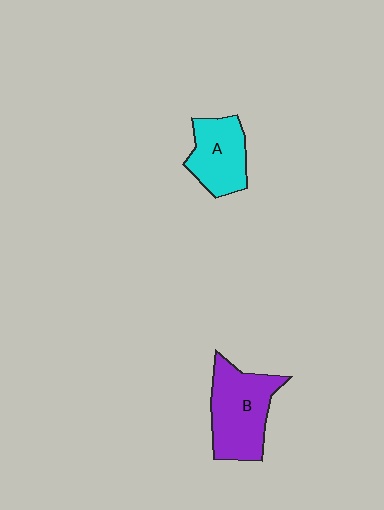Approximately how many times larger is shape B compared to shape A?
Approximately 1.4 times.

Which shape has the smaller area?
Shape A (cyan).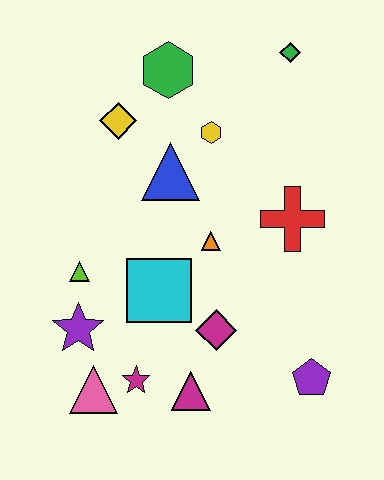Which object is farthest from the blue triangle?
The purple pentagon is farthest from the blue triangle.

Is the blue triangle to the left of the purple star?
No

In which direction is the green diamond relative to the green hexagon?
The green diamond is to the right of the green hexagon.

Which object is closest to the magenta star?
The pink triangle is closest to the magenta star.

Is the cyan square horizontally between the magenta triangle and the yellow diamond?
Yes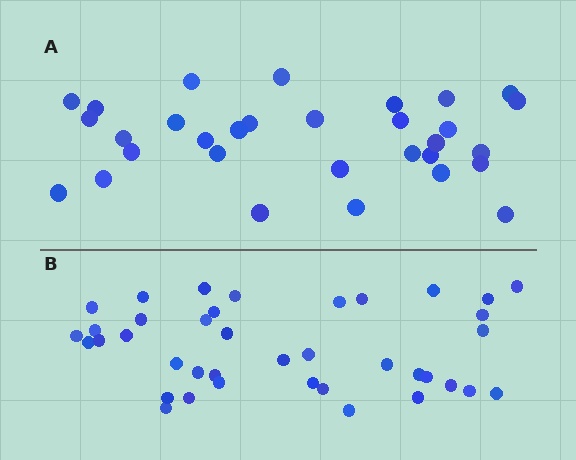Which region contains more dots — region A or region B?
Region B (the bottom region) has more dots.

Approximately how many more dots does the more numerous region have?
Region B has roughly 8 or so more dots than region A.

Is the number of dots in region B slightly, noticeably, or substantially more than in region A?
Region B has noticeably more, but not dramatically so. The ratio is roughly 1.3 to 1.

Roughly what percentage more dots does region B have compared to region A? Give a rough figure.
About 25% more.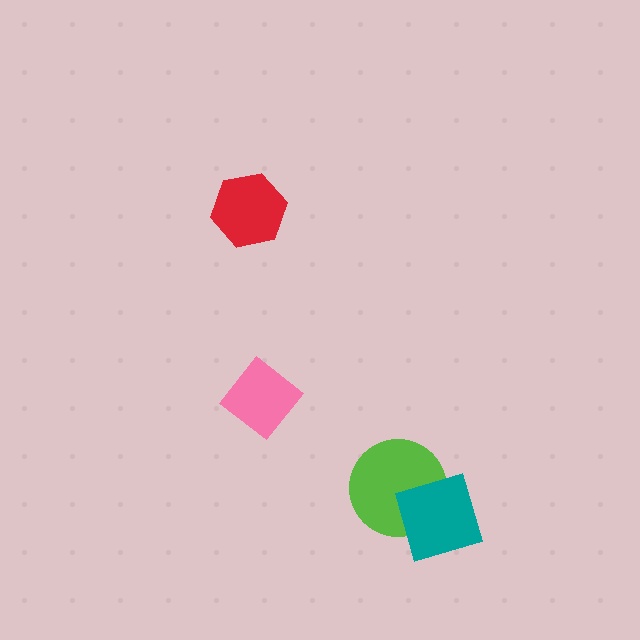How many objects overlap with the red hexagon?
0 objects overlap with the red hexagon.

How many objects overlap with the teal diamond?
1 object overlaps with the teal diamond.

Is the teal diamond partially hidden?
No, no other shape covers it.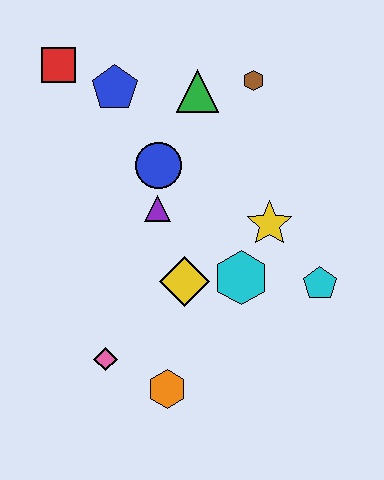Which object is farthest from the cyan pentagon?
The red square is farthest from the cyan pentagon.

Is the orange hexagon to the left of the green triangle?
Yes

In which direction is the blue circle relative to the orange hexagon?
The blue circle is above the orange hexagon.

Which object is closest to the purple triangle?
The blue circle is closest to the purple triangle.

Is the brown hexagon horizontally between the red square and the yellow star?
Yes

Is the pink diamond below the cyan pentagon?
Yes